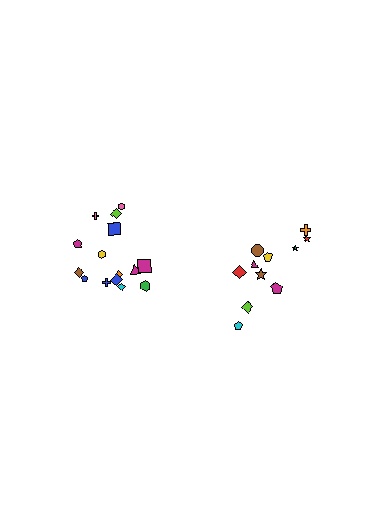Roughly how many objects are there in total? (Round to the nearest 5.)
Roughly 25 objects in total.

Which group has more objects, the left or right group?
The left group.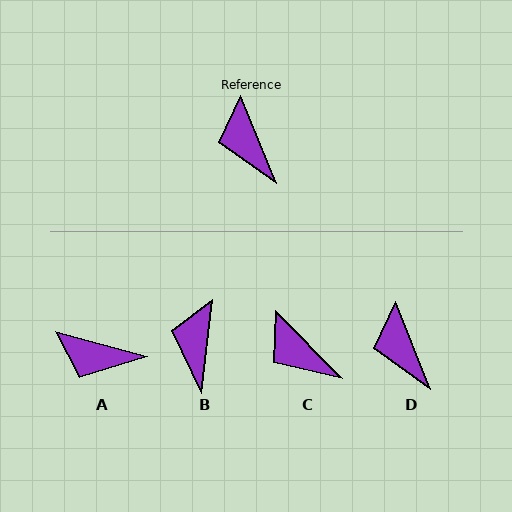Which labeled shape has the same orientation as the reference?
D.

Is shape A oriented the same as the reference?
No, it is off by about 52 degrees.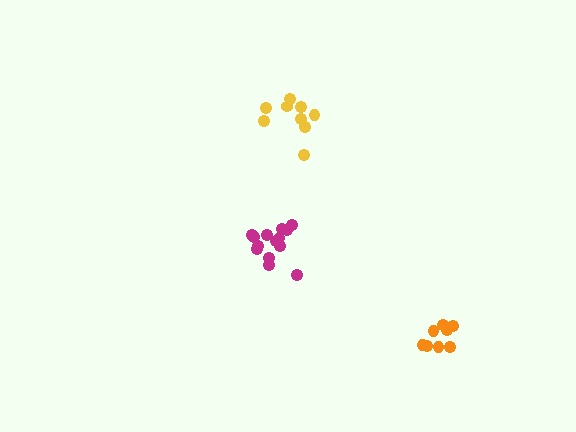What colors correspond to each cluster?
The clusters are colored: magenta, orange, yellow.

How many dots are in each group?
Group 1: 14 dots, Group 2: 8 dots, Group 3: 9 dots (31 total).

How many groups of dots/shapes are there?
There are 3 groups.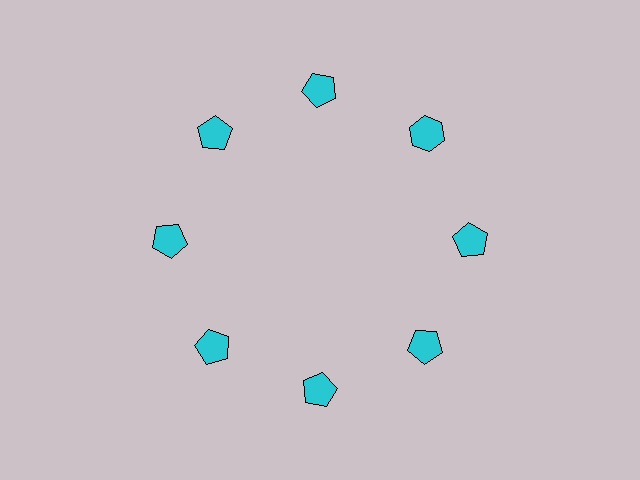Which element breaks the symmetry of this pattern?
The cyan hexagon at roughly the 2 o'clock position breaks the symmetry. All other shapes are cyan pentagons.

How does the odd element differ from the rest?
It has a different shape: hexagon instead of pentagon.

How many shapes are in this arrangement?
There are 8 shapes arranged in a ring pattern.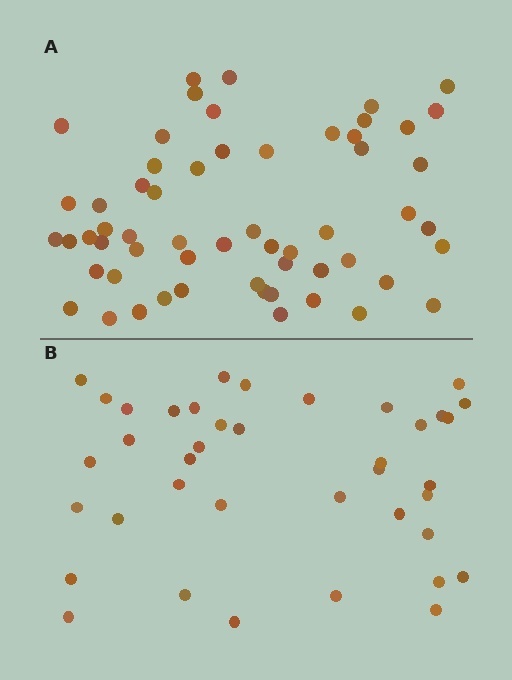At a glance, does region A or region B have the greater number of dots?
Region A (the top region) has more dots.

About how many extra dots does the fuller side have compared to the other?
Region A has approximately 20 more dots than region B.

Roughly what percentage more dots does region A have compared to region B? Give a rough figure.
About 50% more.